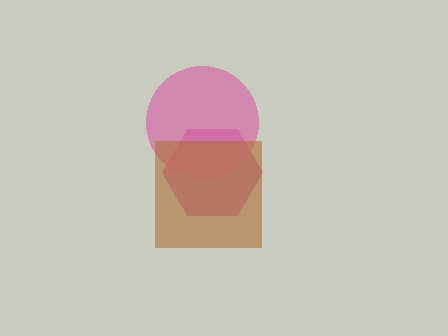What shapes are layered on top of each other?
The layered shapes are: a magenta hexagon, a pink circle, a brown square.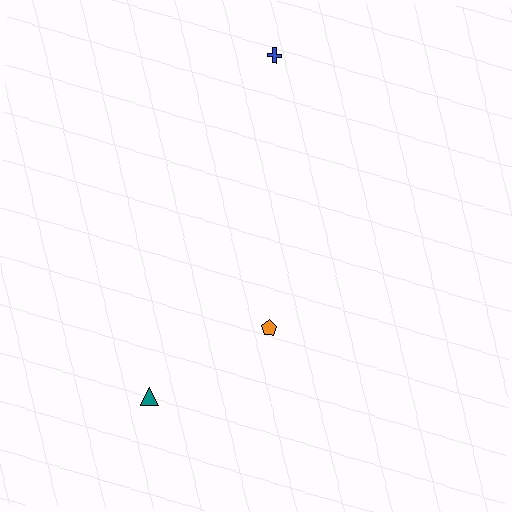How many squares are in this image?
There are no squares.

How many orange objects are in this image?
There is 1 orange object.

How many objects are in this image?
There are 3 objects.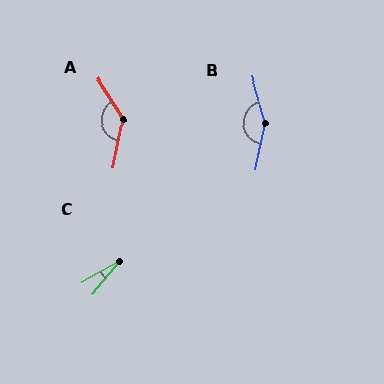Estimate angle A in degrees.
Approximately 136 degrees.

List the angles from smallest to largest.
C (21°), A (136°), B (152°).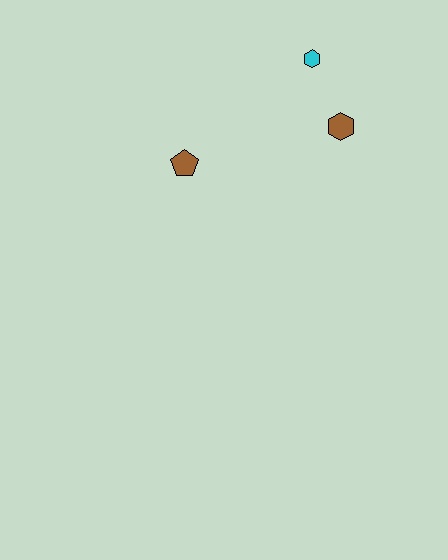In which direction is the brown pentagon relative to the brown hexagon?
The brown pentagon is to the left of the brown hexagon.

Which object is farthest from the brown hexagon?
The brown pentagon is farthest from the brown hexagon.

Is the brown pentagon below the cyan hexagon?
Yes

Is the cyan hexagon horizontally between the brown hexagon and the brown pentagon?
Yes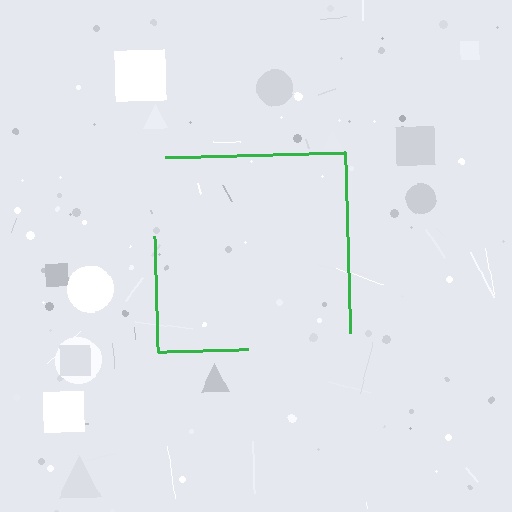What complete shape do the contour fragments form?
The contour fragments form a square.